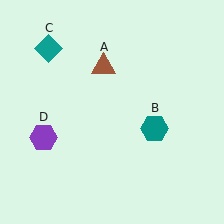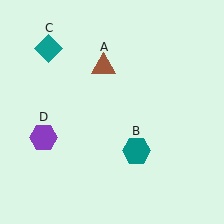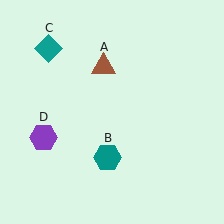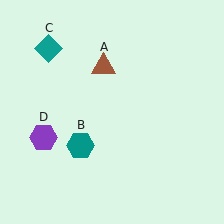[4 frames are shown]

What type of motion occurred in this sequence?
The teal hexagon (object B) rotated clockwise around the center of the scene.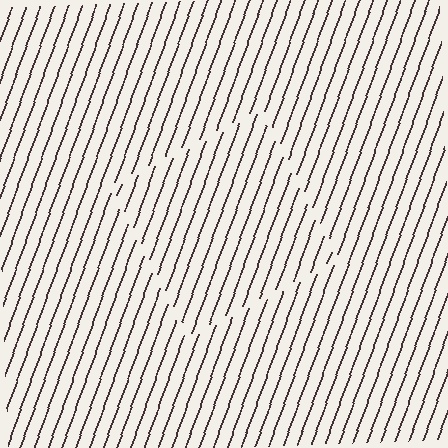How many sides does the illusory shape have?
4 sides — the line-ends trace a square.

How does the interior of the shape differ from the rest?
The interior of the shape contains the same grating, shifted by half a period — the contour is defined by the phase discontinuity where line-ends from the inner and outer gratings abut.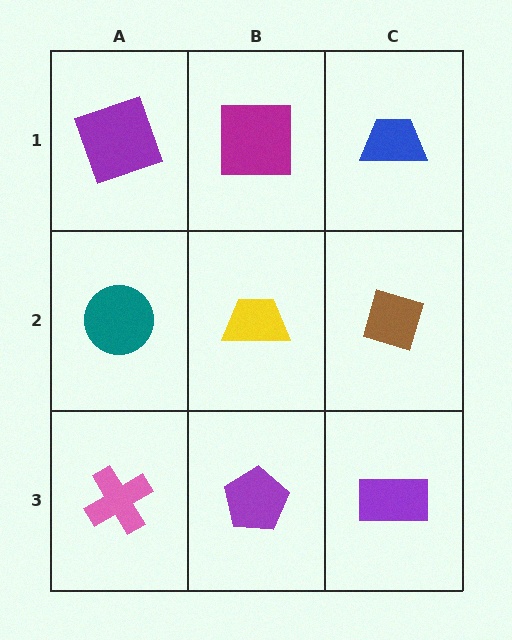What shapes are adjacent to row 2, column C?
A blue trapezoid (row 1, column C), a purple rectangle (row 3, column C), a yellow trapezoid (row 2, column B).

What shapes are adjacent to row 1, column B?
A yellow trapezoid (row 2, column B), a purple square (row 1, column A), a blue trapezoid (row 1, column C).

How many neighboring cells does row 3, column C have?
2.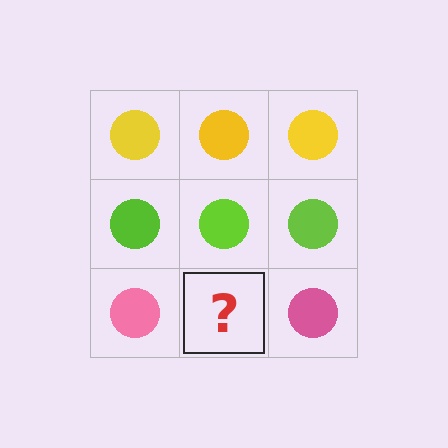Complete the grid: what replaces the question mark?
The question mark should be replaced with a pink circle.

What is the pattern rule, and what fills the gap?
The rule is that each row has a consistent color. The gap should be filled with a pink circle.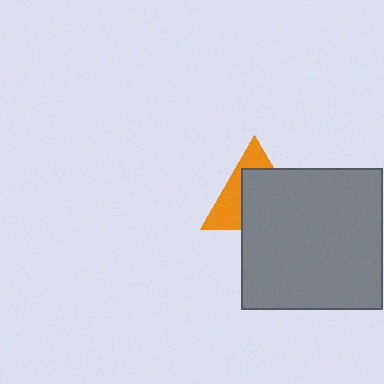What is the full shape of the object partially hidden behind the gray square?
The partially hidden object is an orange triangle.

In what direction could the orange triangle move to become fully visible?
The orange triangle could move toward the upper-left. That would shift it out from behind the gray square entirely.